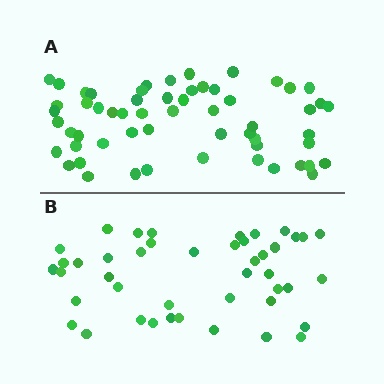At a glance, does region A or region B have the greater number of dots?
Region A (the top region) has more dots.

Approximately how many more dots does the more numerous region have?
Region A has approximately 15 more dots than region B.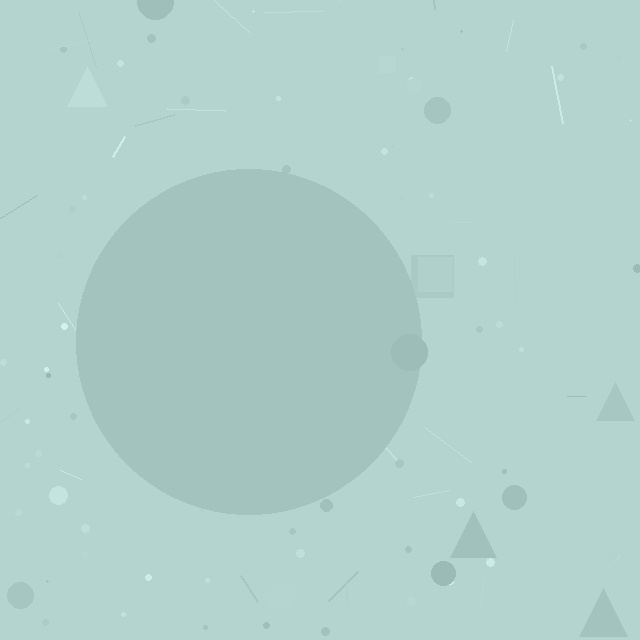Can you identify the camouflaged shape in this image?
The camouflaged shape is a circle.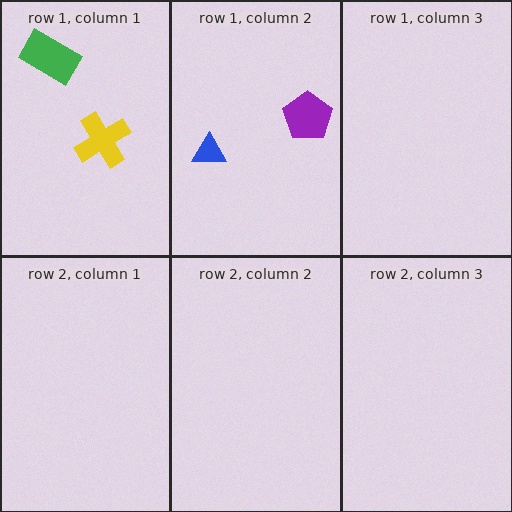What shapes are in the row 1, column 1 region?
The yellow cross, the green rectangle.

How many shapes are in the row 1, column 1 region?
2.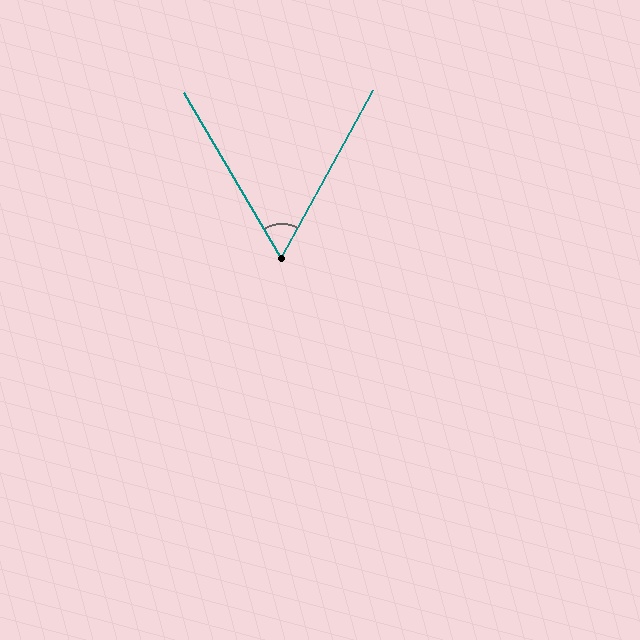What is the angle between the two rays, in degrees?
Approximately 59 degrees.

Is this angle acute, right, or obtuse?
It is acute.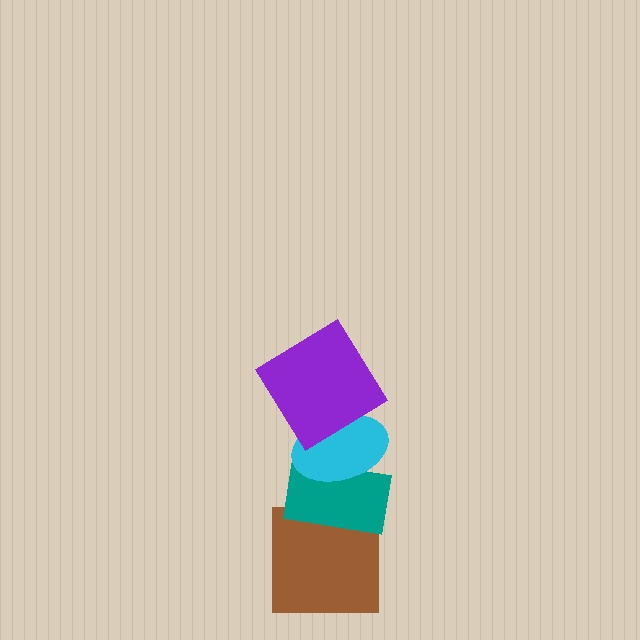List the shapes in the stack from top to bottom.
From top to bottom: the purple diamond, the cyan ellipse, the teal rectangle, the brown square.